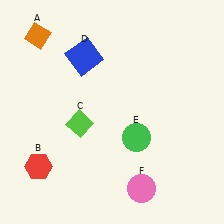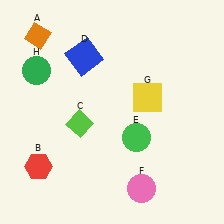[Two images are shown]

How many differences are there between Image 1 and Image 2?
There are 2 differences between the two images.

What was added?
A yellow square (G), a green circle (H) were added in Image 2.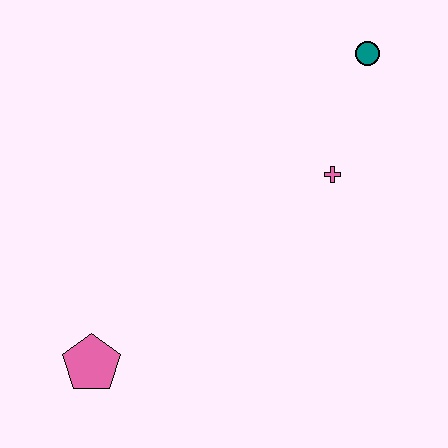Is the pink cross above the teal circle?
No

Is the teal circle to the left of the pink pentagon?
No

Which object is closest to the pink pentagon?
The pink cross is closest to the pink pentagon.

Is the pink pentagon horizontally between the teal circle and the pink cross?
No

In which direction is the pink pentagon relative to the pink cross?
The pink pentagon is to the left of the pink cross.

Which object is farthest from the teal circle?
The pink pentagon is farthest from the teal circle.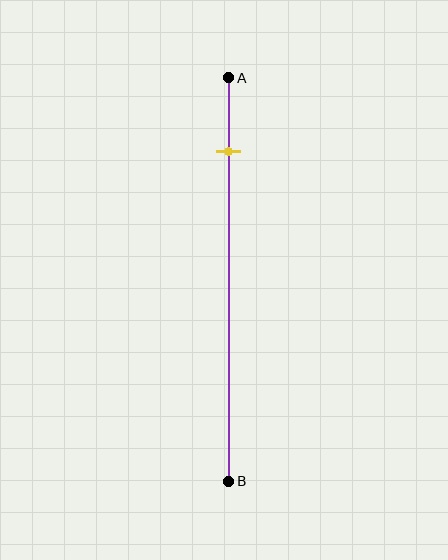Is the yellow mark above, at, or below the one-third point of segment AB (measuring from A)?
The yellow mark is above the one-third point of segment AB.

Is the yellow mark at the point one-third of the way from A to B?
No, the mark is at about 20% from A, not at the 33% one-third point.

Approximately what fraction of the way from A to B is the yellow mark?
The yellow mark is approximately 20% of the way from A to B.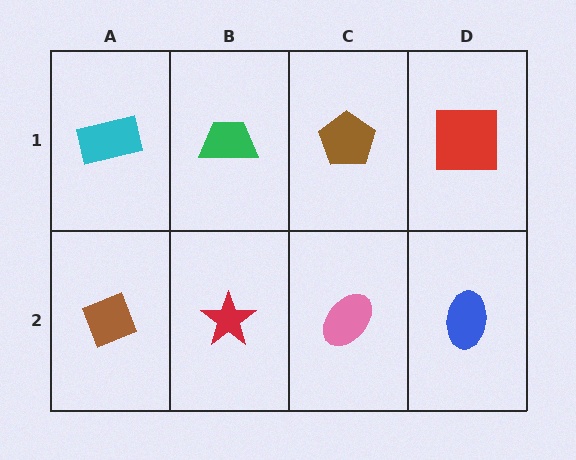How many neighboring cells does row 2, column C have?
3.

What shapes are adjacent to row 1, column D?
A blue ellipse (row 2, column D), a brown pentagon (row 1, column C).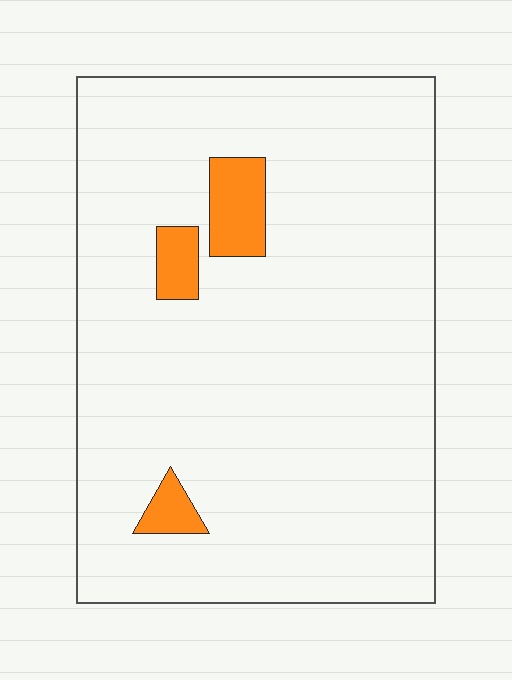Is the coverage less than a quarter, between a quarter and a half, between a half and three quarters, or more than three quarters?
Less than a quarter.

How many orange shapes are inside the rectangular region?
3.